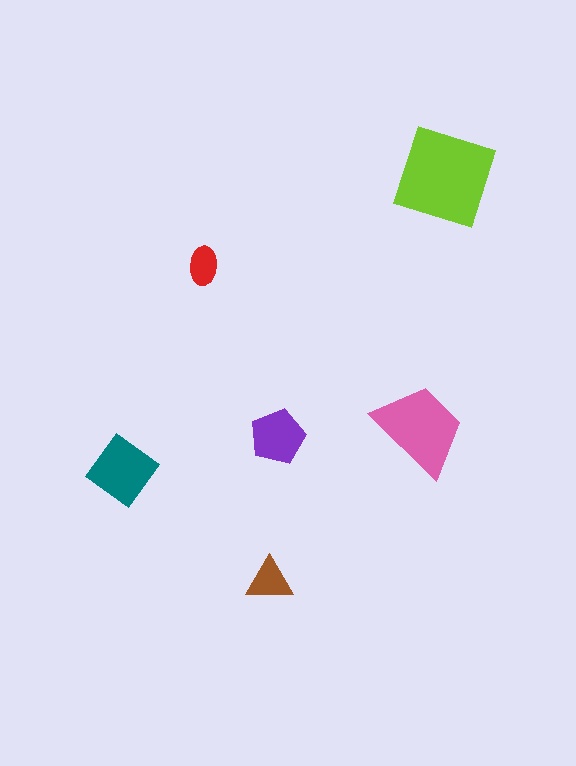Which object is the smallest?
The red ellipse.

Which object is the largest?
The lime square.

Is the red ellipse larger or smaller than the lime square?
Smaller.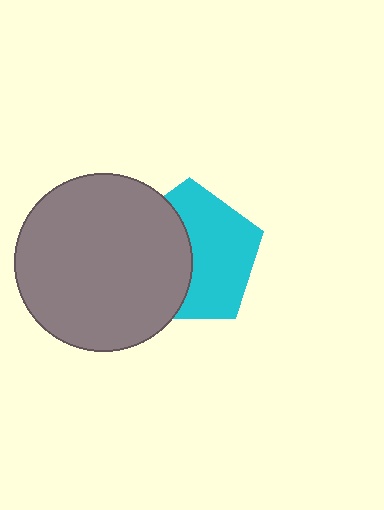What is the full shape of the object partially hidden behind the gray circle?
The partially hidden object is a cyan pentagon.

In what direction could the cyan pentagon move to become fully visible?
The cyan pentagon could move right. That would shift it out from behind the gray circle entirely.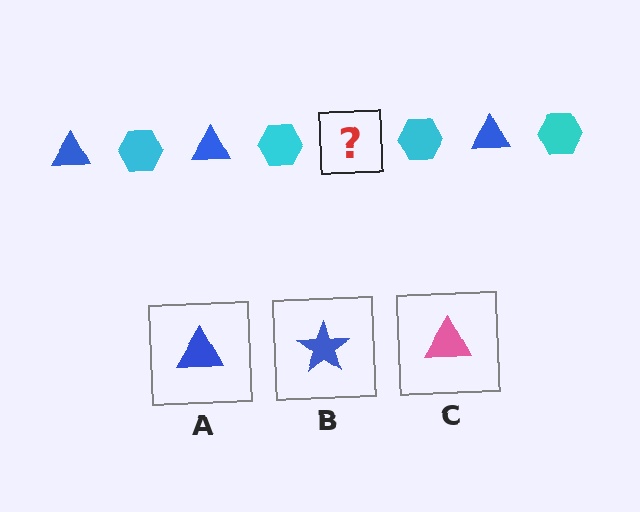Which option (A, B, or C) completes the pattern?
A.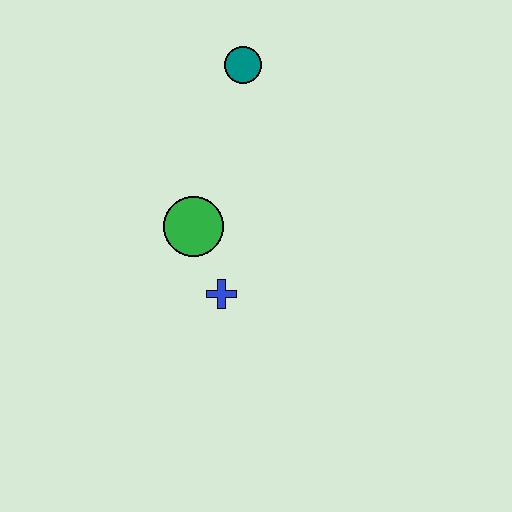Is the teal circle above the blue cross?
Yes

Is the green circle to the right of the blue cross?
No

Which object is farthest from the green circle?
The teal circle is farthest from the green circle.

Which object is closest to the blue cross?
The green circle is closest to the blue cross.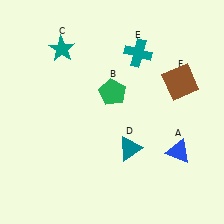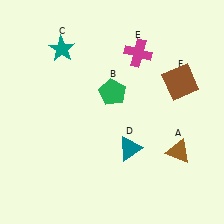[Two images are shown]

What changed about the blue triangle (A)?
In Image 1, A is blue. In Image 2, it changed to brown.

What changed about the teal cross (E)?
In Image 1, E is teal. In Image 2, it changed to magenta.